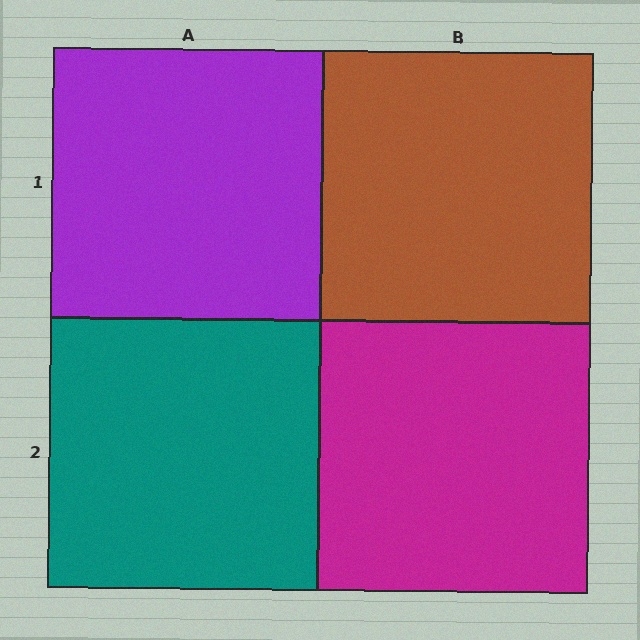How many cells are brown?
1 cell is brown.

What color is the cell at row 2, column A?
Teal.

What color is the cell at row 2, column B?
Magenta.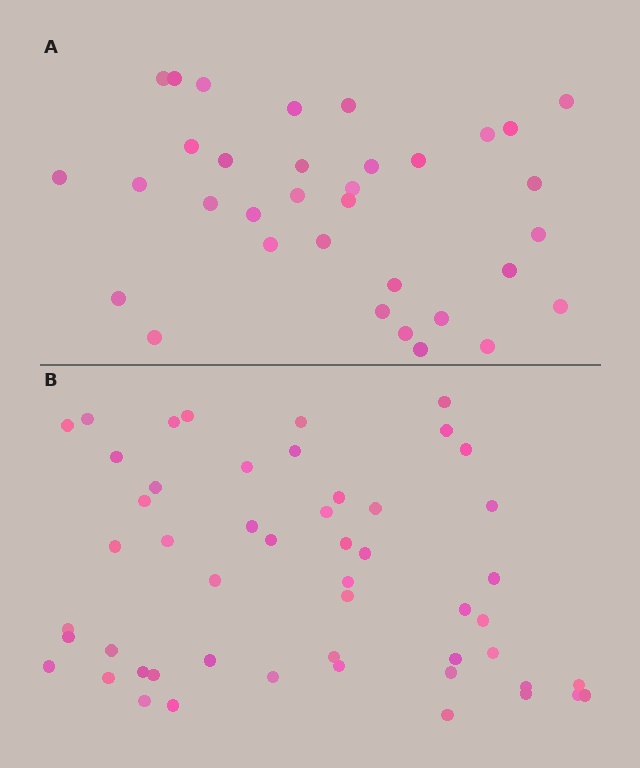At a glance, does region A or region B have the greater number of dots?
Region B (the bottom region) has more dots.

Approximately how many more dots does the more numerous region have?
Region B has approximately 15 more dots than region A.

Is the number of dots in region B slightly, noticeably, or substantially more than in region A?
Region B has substantially more. The ratio is roughly 1.5 to 1.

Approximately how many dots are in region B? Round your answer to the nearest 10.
About 50 dots. (The exact count is 51, which rounds to 50.)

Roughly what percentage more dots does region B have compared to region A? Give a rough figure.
About 50% more.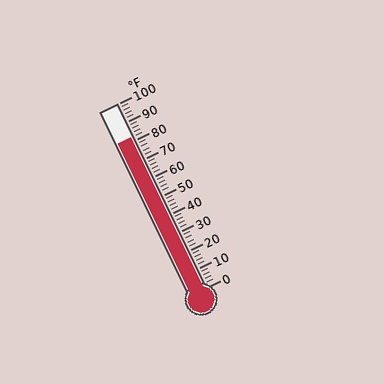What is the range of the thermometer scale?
The thermometer scale ranges from 0°F to 100°F.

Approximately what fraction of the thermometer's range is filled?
The thermometer is filled to approximately 80% of its range.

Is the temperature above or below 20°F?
The temperature is above 20°F.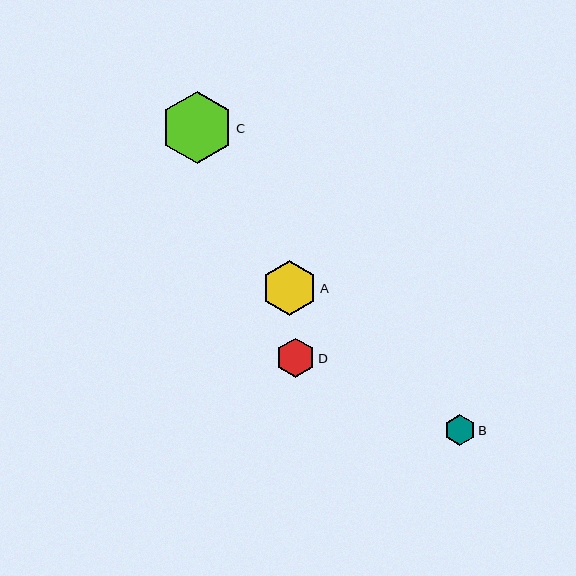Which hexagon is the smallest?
Hexagon B is the smallest with a size of approximately 31 pixels.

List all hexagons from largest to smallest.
From largest to smallest: C, A, D, B.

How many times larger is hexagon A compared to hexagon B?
Hexagon A is approximately 1.8 times the size of hexagon B.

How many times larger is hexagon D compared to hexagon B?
Hexagon D is approximately 1.3 times the size of hexagon B.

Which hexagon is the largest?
Hexagon C is the largest with a size of approximately 73 pixels.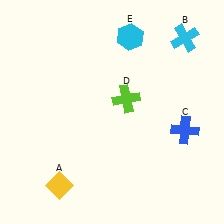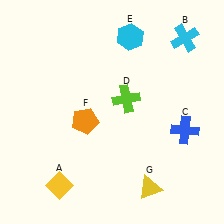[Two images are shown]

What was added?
An orange pentagon (F), a yellow triangle (G) were added in Image 2.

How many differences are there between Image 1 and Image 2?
There are 2 differences between the two images.